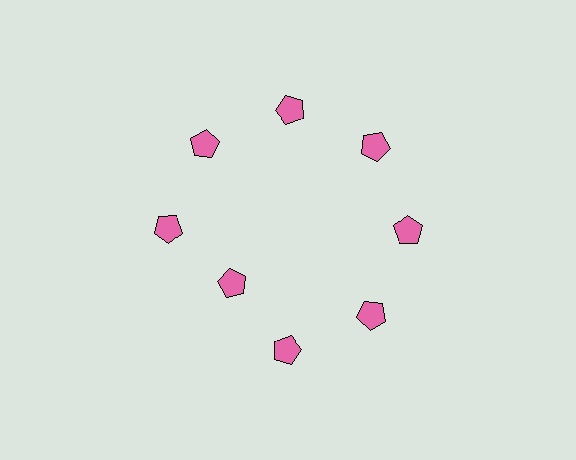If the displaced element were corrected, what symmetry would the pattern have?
It would have 8-fold rotational symmetry — the pattern would map onto itself every 45 degrees.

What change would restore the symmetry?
The symmetry would be restored by moving it outward, back onto the ring so that all 8 pentagons sit at equal angles and equal distance from the center.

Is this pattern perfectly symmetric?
No. The 8 pink pentagons are arranged in a ring, but one element near the 8 o'clock position is pulled inward toward the center, breaking the 8-fold rotational symmetry.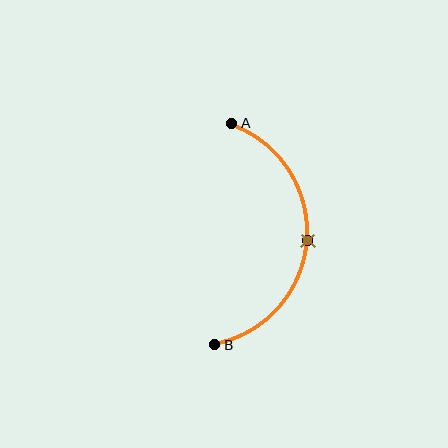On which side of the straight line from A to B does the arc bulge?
The arc bulges to the right of the straight line connecting A and B.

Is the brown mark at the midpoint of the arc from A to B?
Yes. The brown mark lies on the arc at equal arc-length from both A and B — it is the arc midpoint.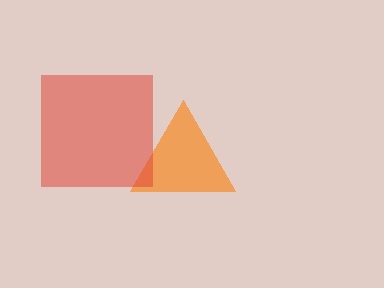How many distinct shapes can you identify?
There are 2 distinct shapes: an orange triangle, a red square.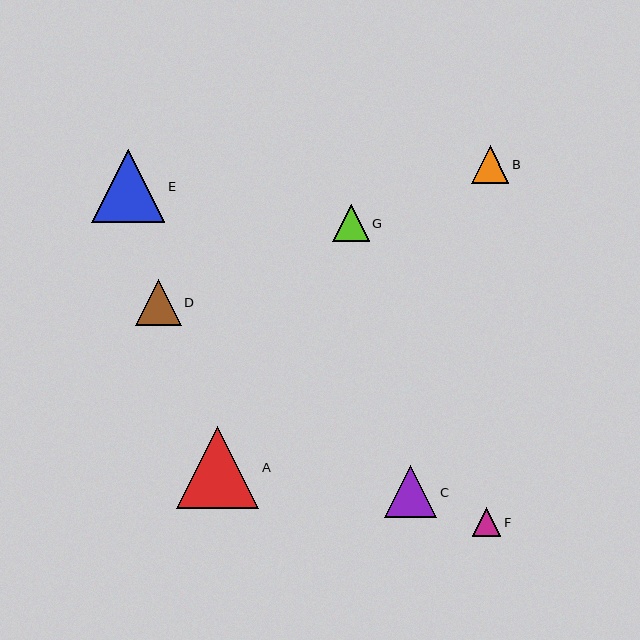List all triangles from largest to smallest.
From largest to smallest: A, E, C, D, B, G, F.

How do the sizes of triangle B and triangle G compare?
Triangle B and triangle G are approximately the same size.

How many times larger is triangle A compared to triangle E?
Triangle A is approximately 1.1 times the size of triangle E.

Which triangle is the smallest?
Triangle F is the smallest with a size of approximately 29 pixels.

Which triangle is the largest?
Triangle A is the largest with a size of approximately 82 pixels.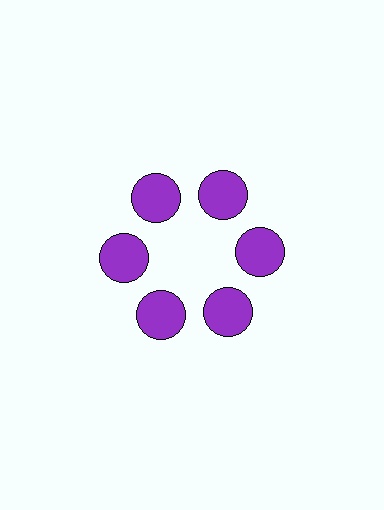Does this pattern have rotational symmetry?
Yes, this pattern has 6-fold rotational symmetry. It looks the same after rotating 60 degrees around the center.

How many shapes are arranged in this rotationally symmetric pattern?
There are 6 shapes, arranged in 6 groups of 1.